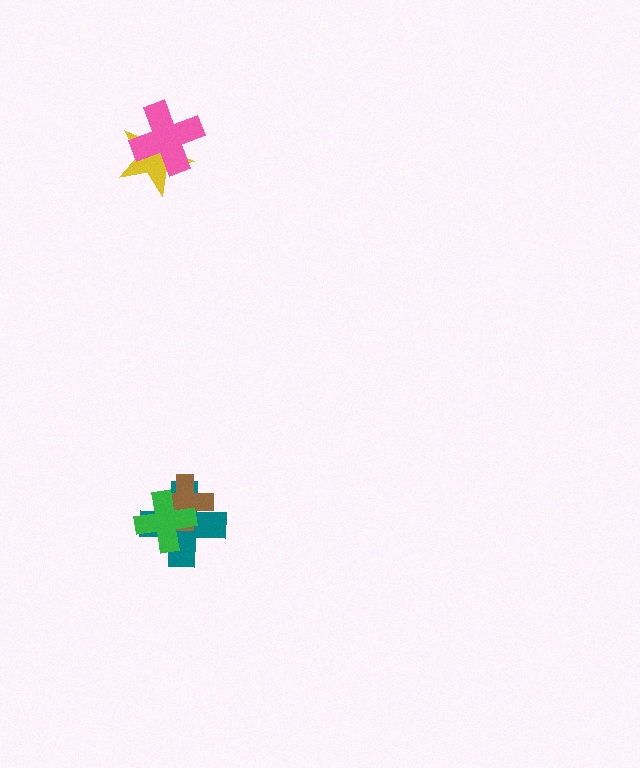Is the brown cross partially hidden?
Yes, it is partially covered by another shape.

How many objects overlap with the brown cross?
2 objects overlap with the brown cross.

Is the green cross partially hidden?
No, no other shape covers it.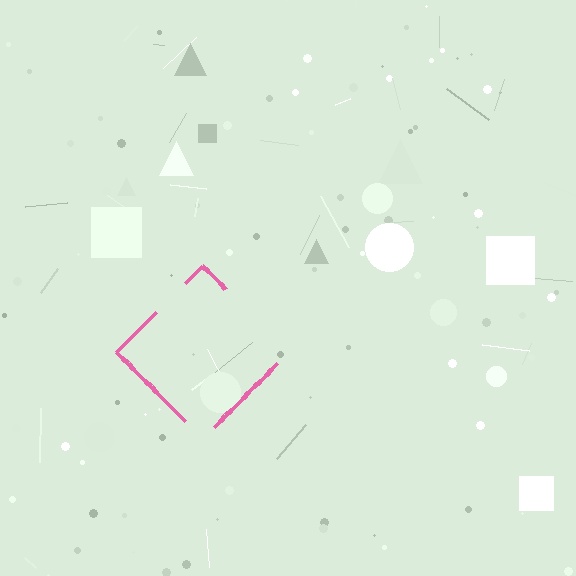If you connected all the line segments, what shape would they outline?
They would outline a diamond.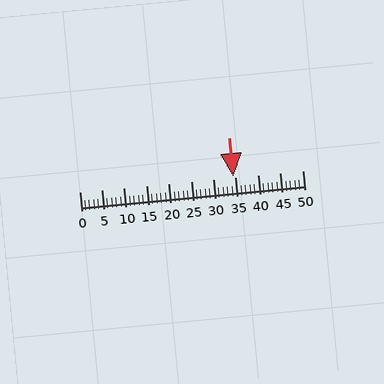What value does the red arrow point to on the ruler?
The red arrow points to approximately 34.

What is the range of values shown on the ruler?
The ruler shows values from 0 to 50.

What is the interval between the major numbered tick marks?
The major tick marks are spaced 5 units apart.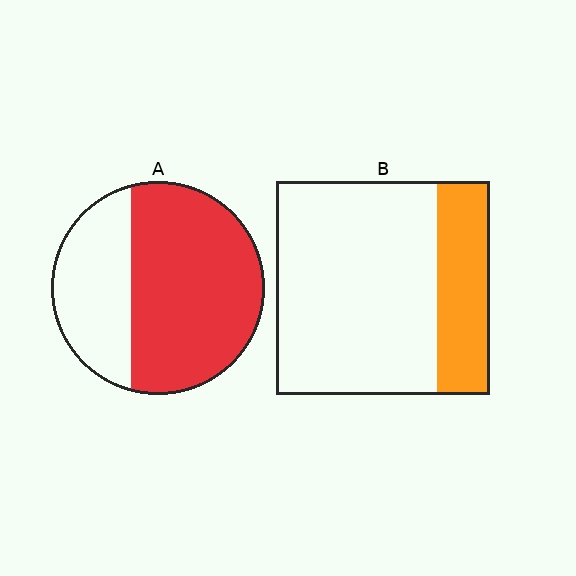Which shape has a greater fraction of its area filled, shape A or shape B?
Shape A.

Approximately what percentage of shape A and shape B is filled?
A is approximately 65% and B is approximately 25%.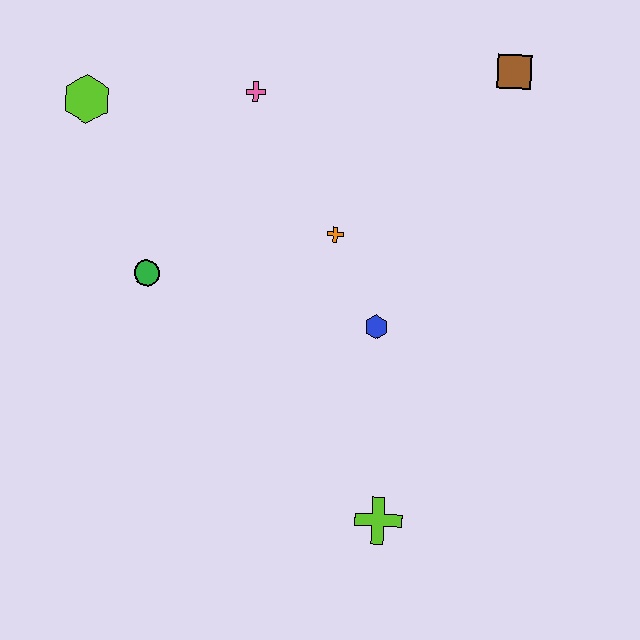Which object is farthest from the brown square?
The lime cross is farthest from the brown square.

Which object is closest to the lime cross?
The blue hexagon is closest to the lime cross.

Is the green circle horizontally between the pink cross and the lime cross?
No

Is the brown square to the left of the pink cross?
No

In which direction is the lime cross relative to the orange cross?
The lime cross is below the orange cross.